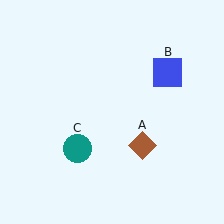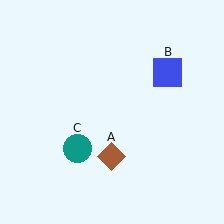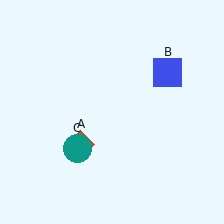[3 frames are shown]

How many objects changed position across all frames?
1 object changed position: brown diamond (object A).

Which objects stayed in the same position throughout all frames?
Blue square (object B) and teal circle (object C) remained stationary.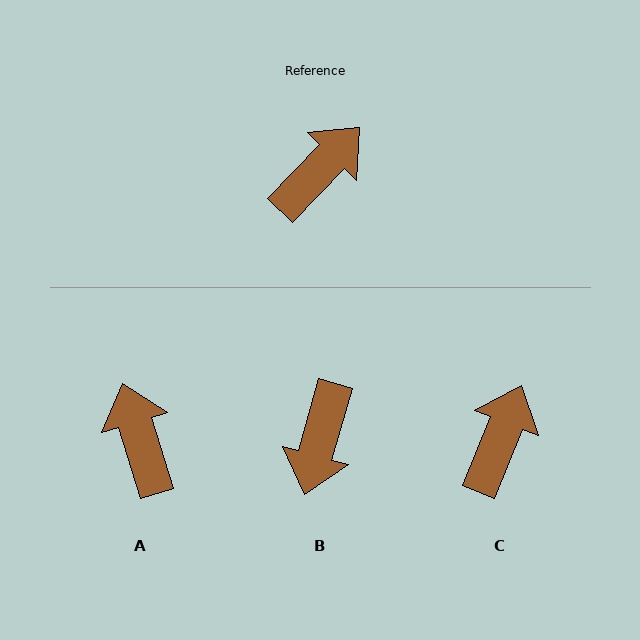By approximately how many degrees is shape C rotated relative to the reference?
Approximately 22 degrees counter-clockwise.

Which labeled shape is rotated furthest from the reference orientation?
B, about 152 degrees away.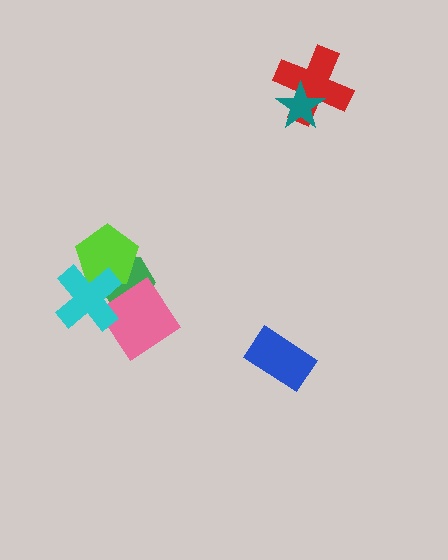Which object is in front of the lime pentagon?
The cyan cross is in front of the lime pentagon.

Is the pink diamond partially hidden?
Yes, it is partially covered by another shape.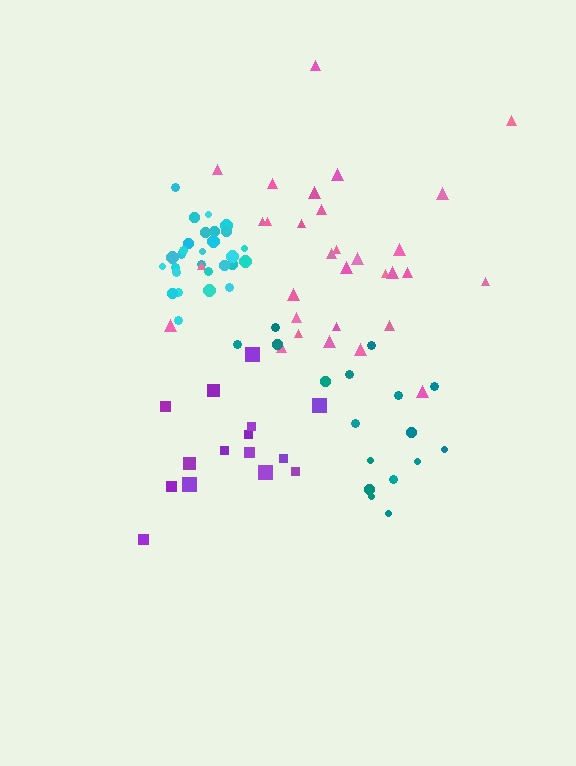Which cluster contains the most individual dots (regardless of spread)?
Pink (31).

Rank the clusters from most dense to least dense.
cyan, pink, teal, purple.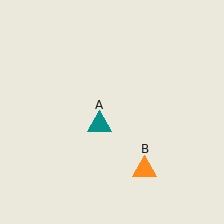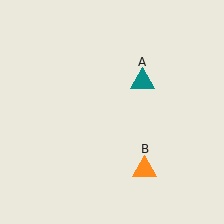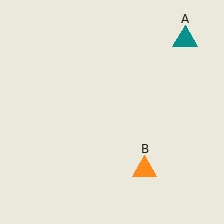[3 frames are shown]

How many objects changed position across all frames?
1 object changed position: teal triangle (object A).